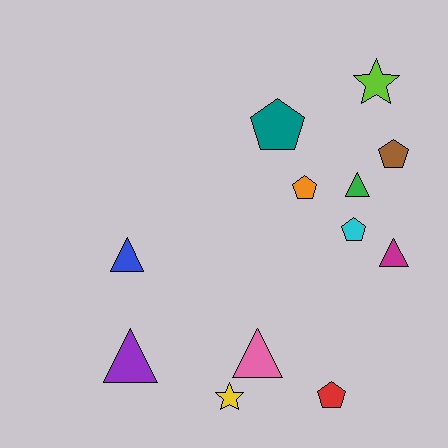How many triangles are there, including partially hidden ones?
There are 5 triangles.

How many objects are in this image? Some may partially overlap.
There are 12 objects.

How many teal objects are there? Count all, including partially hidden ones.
There is 1 teal object.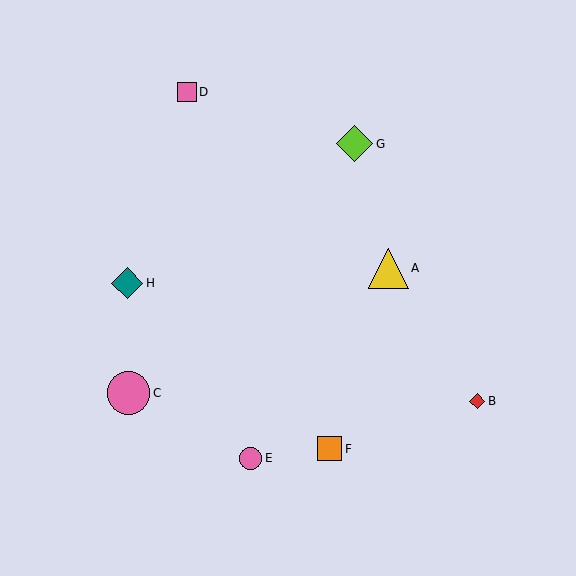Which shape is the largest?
The pink circle (labeled C) is the largest.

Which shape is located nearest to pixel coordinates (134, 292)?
The teal diamond (labeled H) at (127, 283) is nearest to that location.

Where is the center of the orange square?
The center of the orange square is at (329, 449).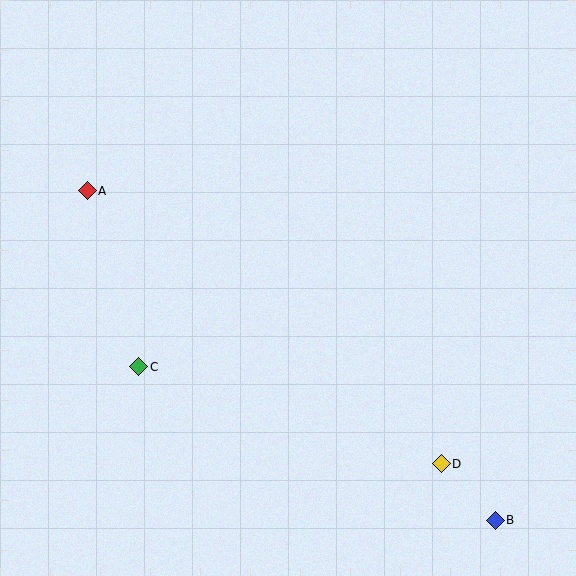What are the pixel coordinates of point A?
Point A is at (87, 191).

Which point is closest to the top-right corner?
Point D is closest to the top-right corner.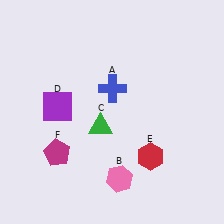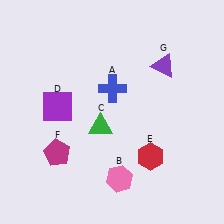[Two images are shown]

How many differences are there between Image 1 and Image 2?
There is 1 difference between the two images.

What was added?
A purple triangle (G) was added in Image 2.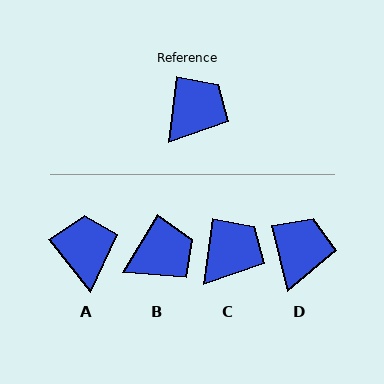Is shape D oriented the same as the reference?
No, it is off by about 21 degrees.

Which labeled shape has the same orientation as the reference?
C.